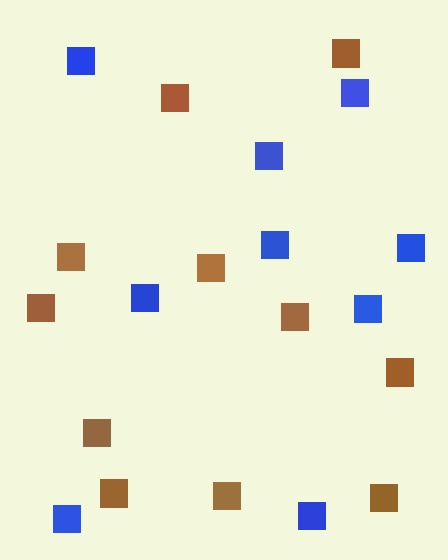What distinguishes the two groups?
There are 2 groups: one group of brown squares (11) and one group of blue squares (9).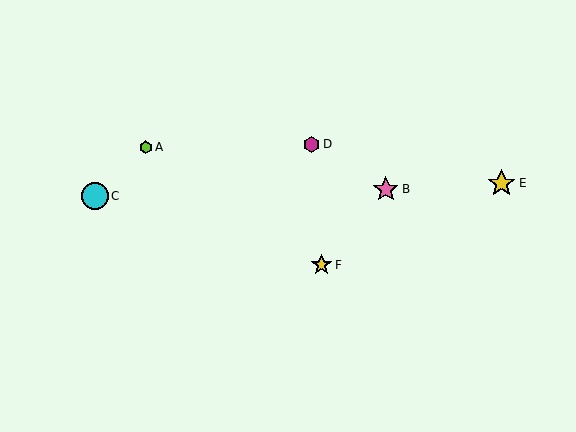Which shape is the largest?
The yellow star (labeled E) is the largest.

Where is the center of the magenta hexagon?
The center of the magenta hexagon is at (312, 144).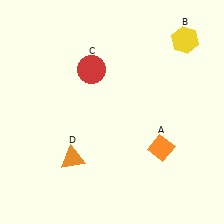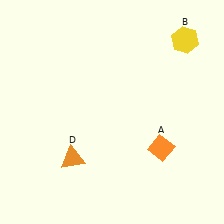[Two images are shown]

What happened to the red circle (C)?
The red circle (C) was removed in Image 2. It was in the top-left area of Image 1.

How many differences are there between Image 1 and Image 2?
There is 1 difference between the two images.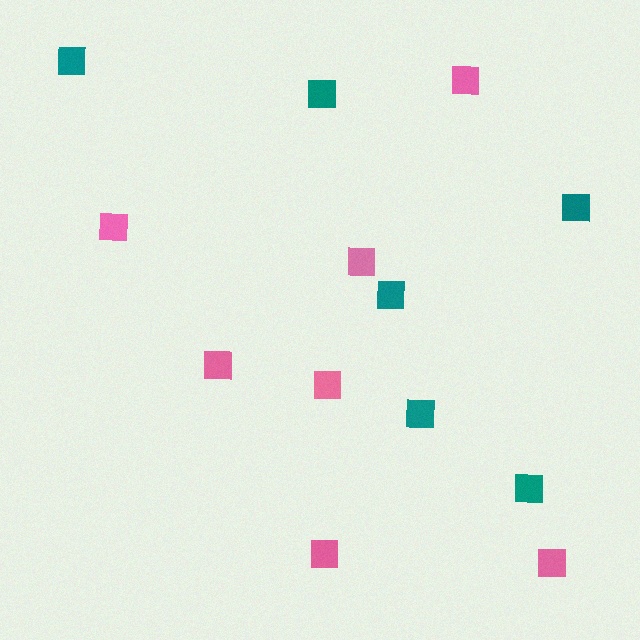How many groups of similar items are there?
There are 2 groups: one group of teal squares (6) and one group of pink squares (7).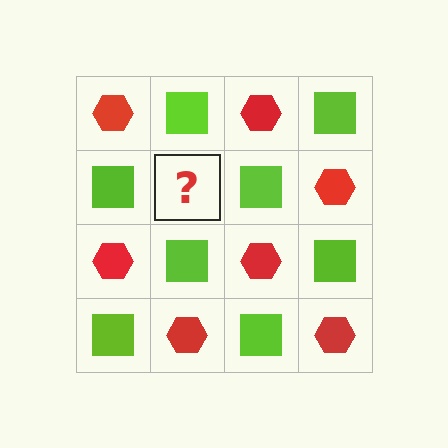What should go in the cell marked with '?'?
The missing cell should contain a red hexagon.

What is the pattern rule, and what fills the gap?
The rule is that it alternates red hexagon and lime square in a checkerboard pattern. The gap should be filled with a red hexagon.